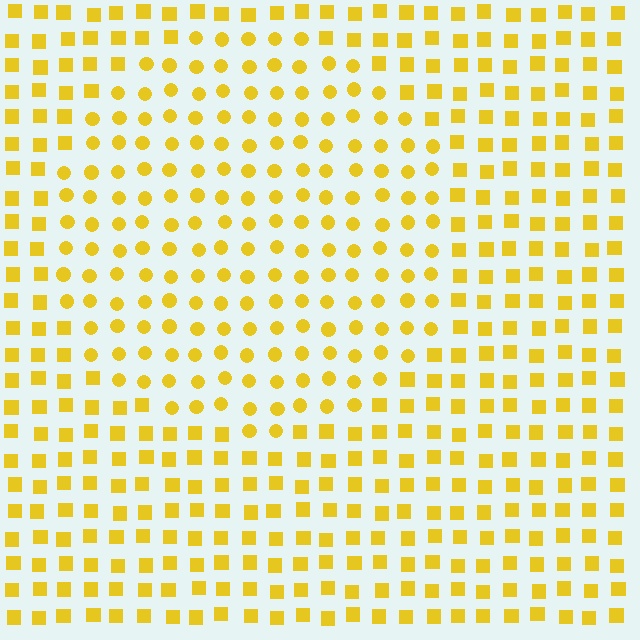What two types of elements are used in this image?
The image uses circles inside the circle region and squares outside it.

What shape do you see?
I see a circle.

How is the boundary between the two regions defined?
The boundary is defined by a change in element shape: circles inside vs. squares outside. All elements share the same color and spacing.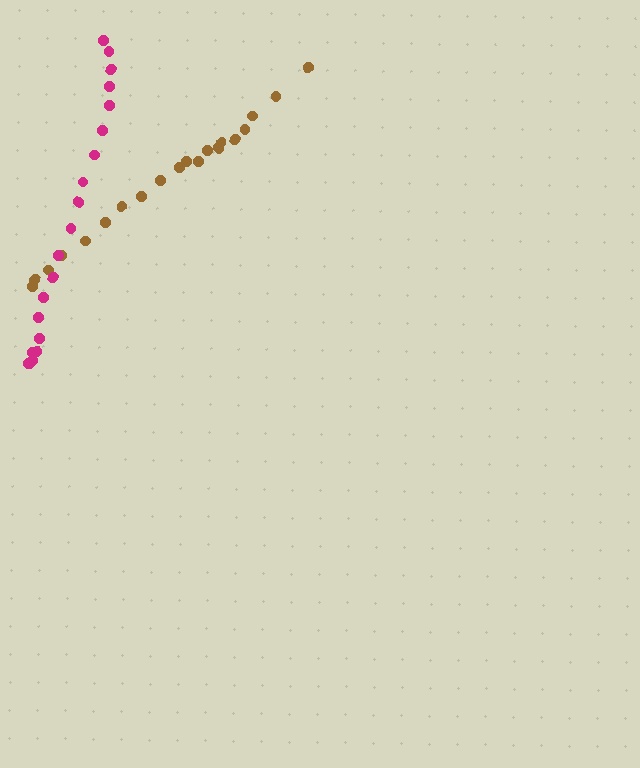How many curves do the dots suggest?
There are 2 distinct paths.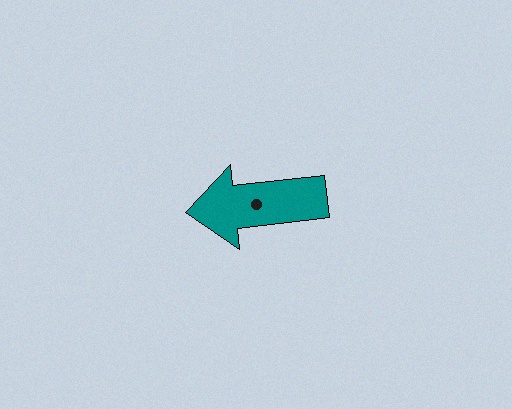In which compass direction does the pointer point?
West.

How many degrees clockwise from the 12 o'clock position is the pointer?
Approximately 264 degrees.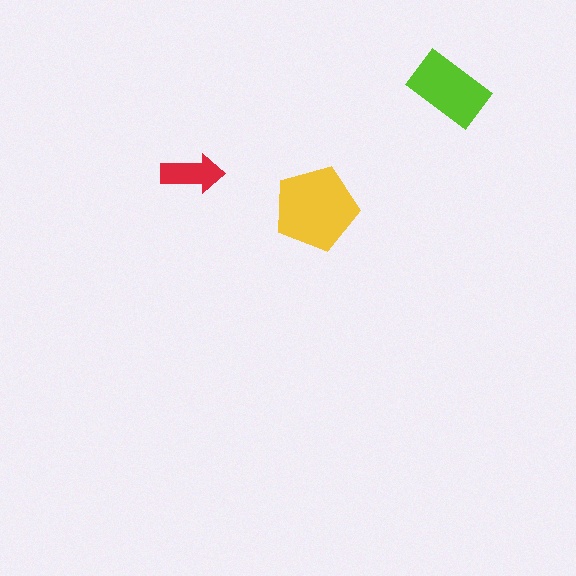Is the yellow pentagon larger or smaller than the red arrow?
Larger.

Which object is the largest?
The yellow pentagon.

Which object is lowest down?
The yellow pentagon is bottommost.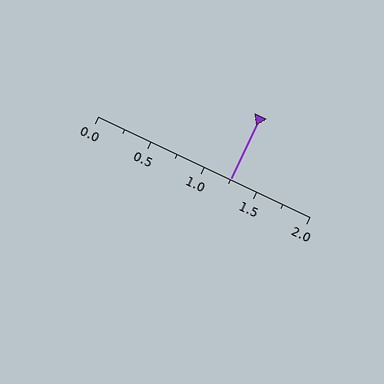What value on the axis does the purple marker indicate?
The marker indicates approximately 1.25.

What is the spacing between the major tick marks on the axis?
The major ticks are spaced 0.5 apart.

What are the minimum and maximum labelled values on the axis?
The axis runs from 0.0 to 2.0.